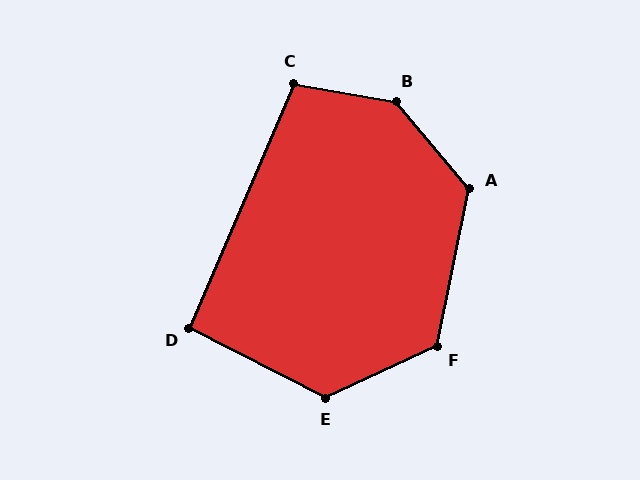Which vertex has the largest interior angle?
B, at approximately 140 degrees.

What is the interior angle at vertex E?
Approximately 128 degrees (obtuse).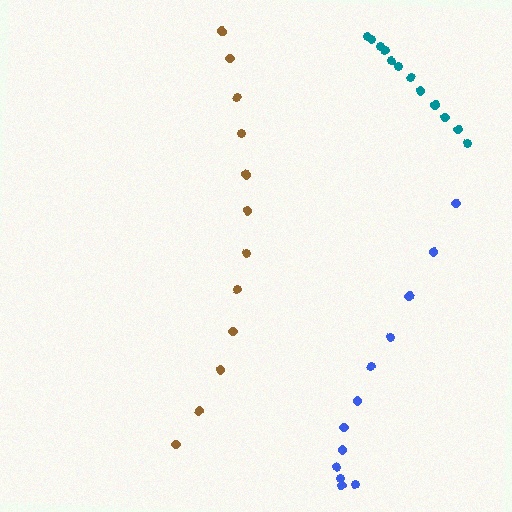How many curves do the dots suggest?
There are 3 distinct paths.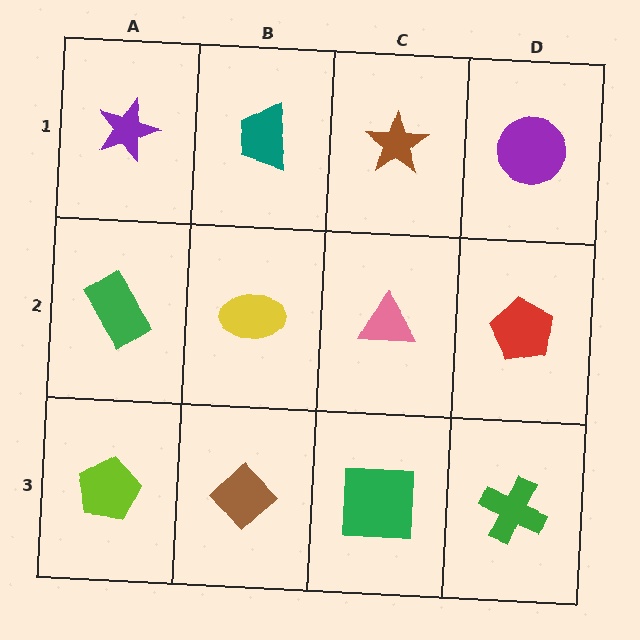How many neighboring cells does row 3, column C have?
3.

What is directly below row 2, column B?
A brown diamond.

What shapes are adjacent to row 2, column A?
A purple star (row 1, column A), a lime pentagon (row 3, column A), a yellow ellipse (row 2, column B).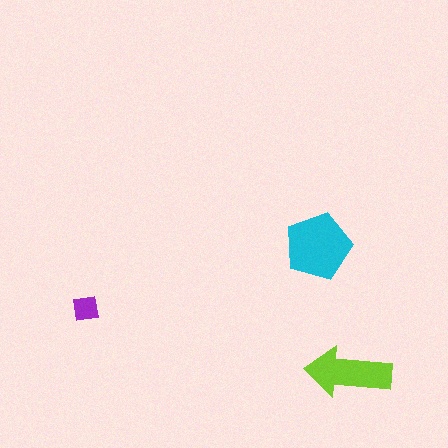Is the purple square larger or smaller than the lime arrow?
Smaller.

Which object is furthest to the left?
The purple square is leftmost.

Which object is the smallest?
The purple square.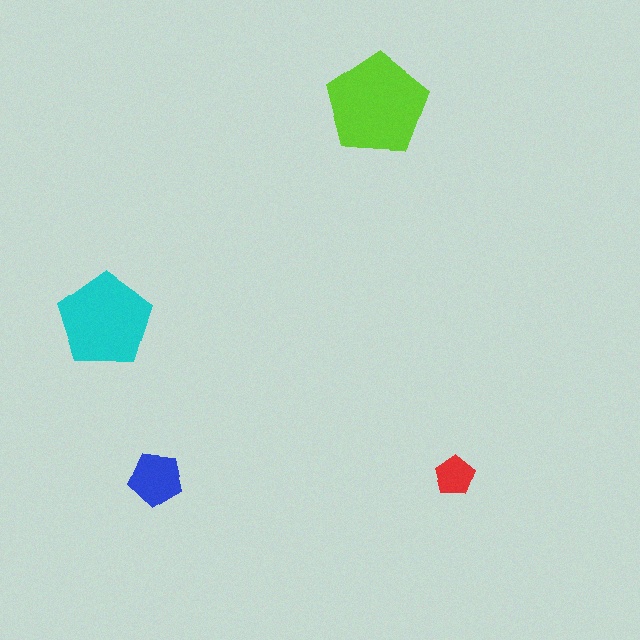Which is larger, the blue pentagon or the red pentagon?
The blue one.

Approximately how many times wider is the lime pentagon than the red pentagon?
About 2.5 times wider.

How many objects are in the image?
There are 4 objects in the image.